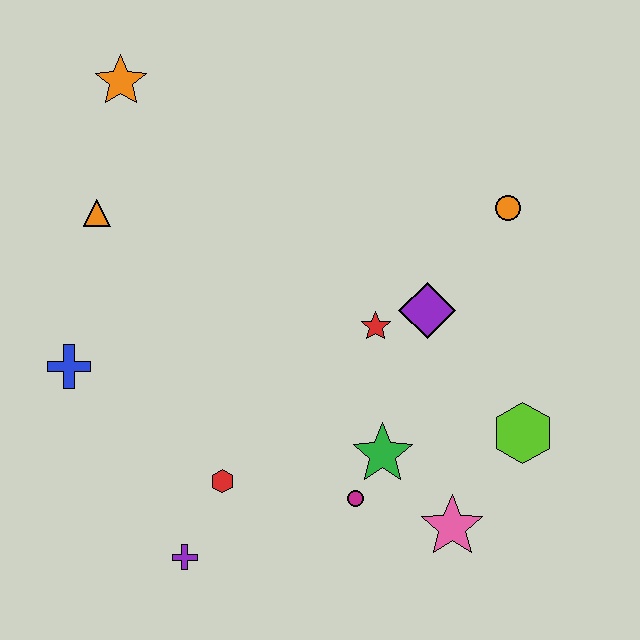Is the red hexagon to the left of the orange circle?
Yes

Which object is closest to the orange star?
The orange triangle is closest to the orange star.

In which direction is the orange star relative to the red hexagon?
The orange star is above the red hexagon.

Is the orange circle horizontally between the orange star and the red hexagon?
No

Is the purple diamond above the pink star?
Yes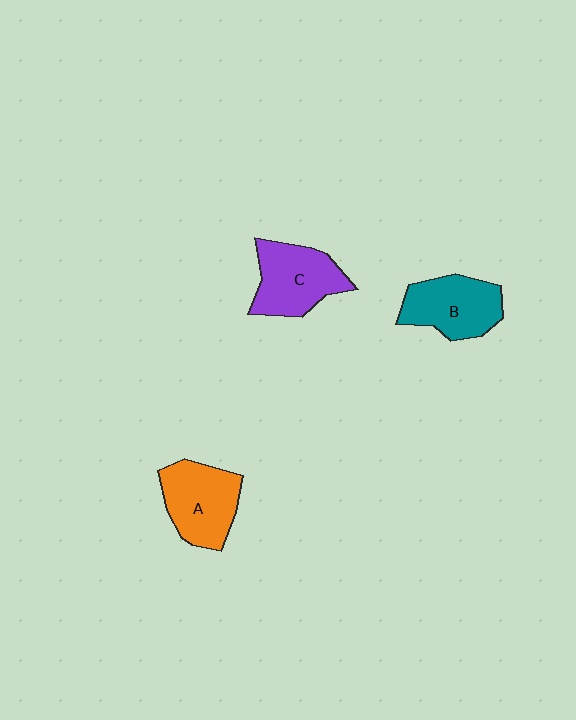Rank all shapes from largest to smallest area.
From largest to smallest: C (purple), A (orange), B (teal).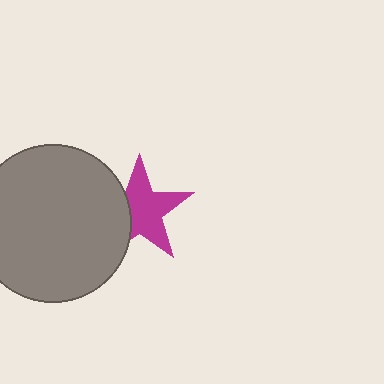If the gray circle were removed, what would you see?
You would see the complete magenta star.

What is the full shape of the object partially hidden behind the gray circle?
The partially hidden object is a magenta star.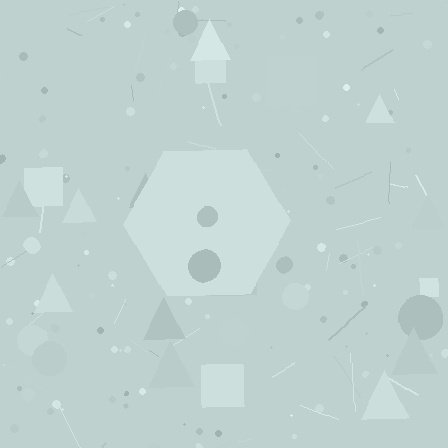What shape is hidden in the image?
A hexagon is hidden in the image.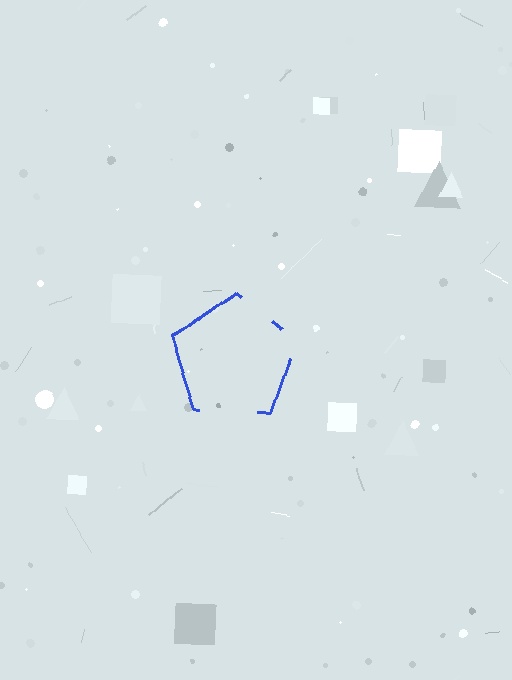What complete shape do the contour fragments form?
The contour fragments form a pentagon.